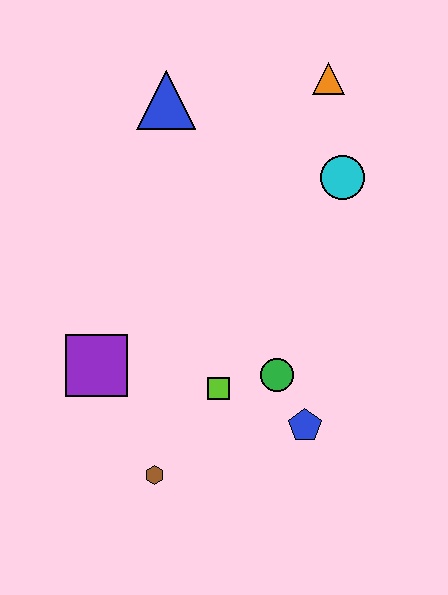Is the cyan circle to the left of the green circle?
No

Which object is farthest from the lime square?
The orange triangle is farthest from the lime square.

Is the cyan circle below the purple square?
No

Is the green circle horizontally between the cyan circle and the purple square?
Yes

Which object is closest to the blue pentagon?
The green circle is closest to the blue pentagon.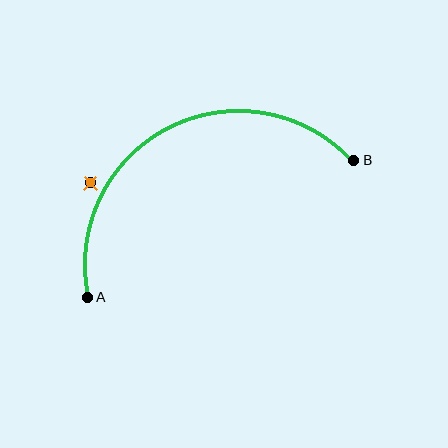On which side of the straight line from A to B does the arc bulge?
The arc bulges above the straight line connecting A and B.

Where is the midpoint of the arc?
The arc midpoint is the point on the curve farthest from the straight line joining A and B. It sits above that line.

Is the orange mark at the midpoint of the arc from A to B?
No — the orange mark does not lie on the arc at all. It sits slightly outside the curve.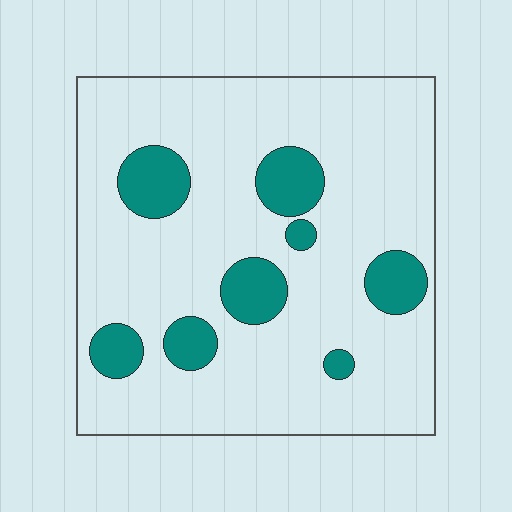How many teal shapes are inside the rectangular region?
8.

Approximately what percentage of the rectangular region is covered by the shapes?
Approximately 15%.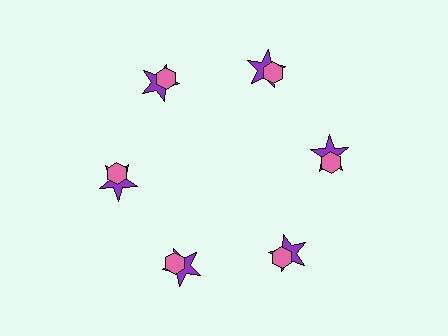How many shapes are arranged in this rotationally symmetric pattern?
There are 12 shapes, arranged in 6 groups of 2.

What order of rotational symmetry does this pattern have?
This pattern has 6-fold rotational symmetry.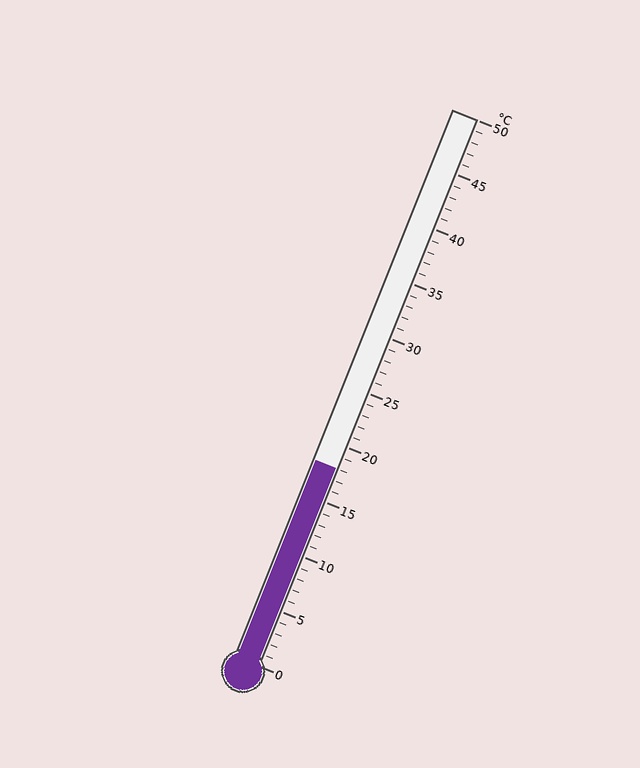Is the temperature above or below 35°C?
The temperature is below 35°C.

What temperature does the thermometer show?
The thermometer shows approximately 18°C.